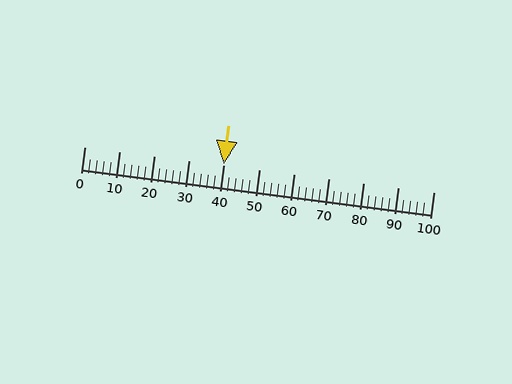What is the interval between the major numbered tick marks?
The major tick marks are spaced 10 units apart.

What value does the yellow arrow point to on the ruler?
The yellow arrow points to approximately 40.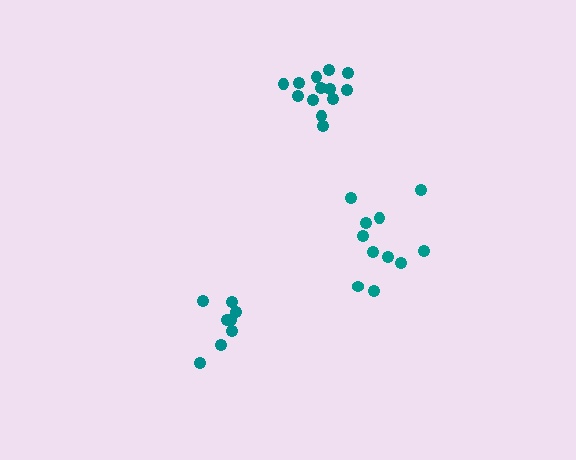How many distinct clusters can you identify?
There are 3 distinct clusters.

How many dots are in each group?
Group 1: 11 dots, Group 2: 13 dots, Group 3: 8 dots (32 total).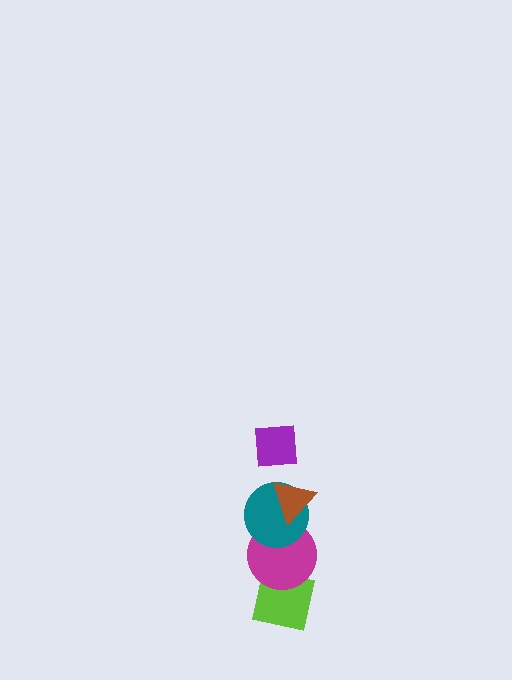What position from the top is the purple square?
The purple square is 1st from the top.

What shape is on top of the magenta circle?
The teal circle is on top of the magenta circle.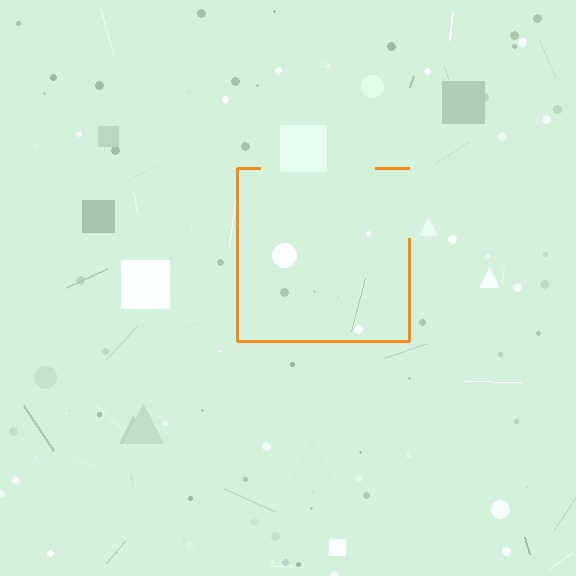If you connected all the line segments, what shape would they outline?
They would outline a square.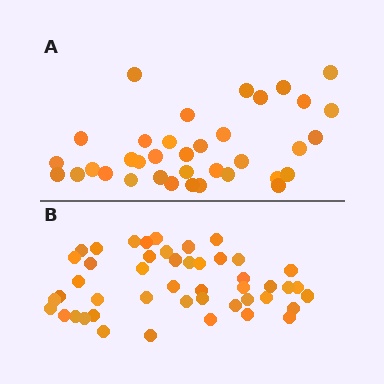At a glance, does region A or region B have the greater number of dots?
Region B (the bottom region) has more dots.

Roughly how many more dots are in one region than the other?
Region B has roughly 12 or so more dots than region A.